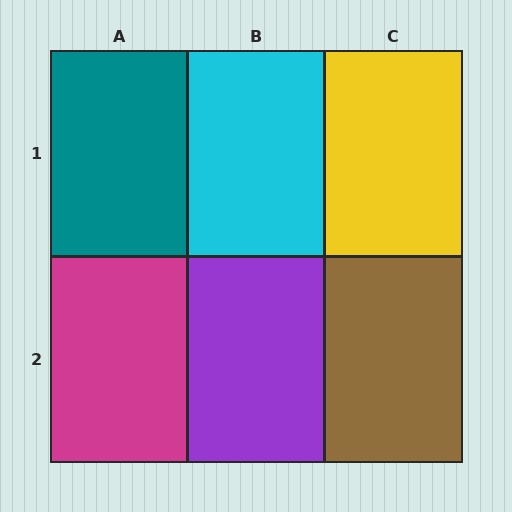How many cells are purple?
1 cell is purple.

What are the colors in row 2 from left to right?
Magenta, purple, brown.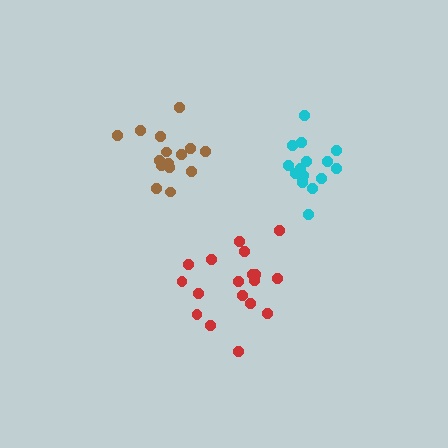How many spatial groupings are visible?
There are 3 spatial groupings.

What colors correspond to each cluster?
The clusters are colored: brown, red, cyan.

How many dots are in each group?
Group 1: 15 dots, Group 2: 18 dots, Group 3: 16 dots (49 total).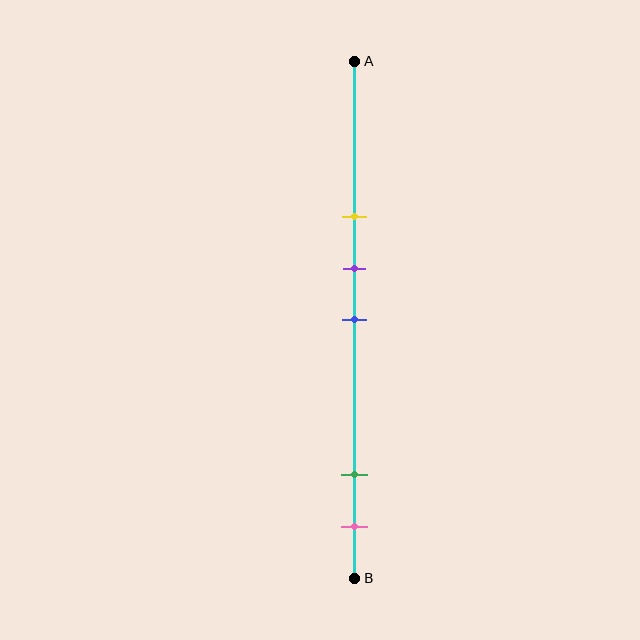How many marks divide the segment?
There are 5 marks dividing the segment.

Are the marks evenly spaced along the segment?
No, the marks are not evenly spaced.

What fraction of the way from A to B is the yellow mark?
The yellow mark is approximately 30% (0.3) of the way from A to B.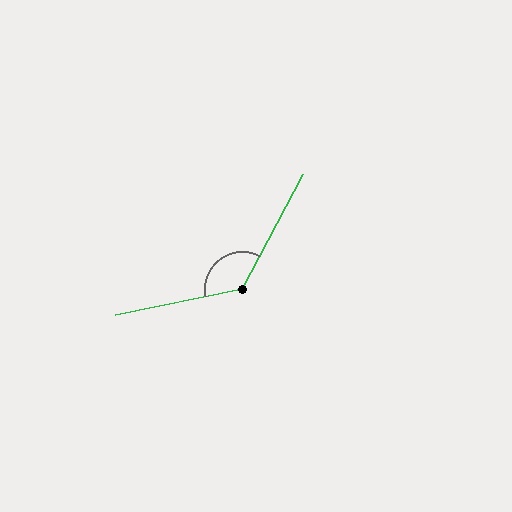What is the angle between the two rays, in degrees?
Approximately 129 degrees.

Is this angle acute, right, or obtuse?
It is obtuse.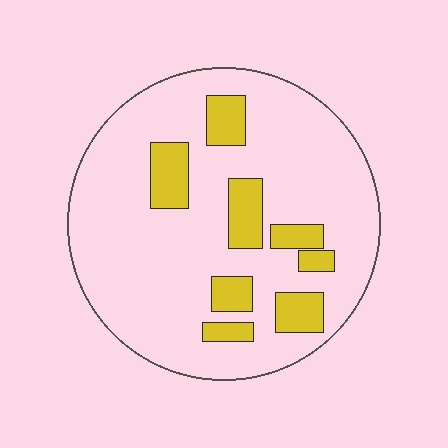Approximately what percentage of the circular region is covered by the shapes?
Approximately 20%.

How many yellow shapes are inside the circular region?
8.